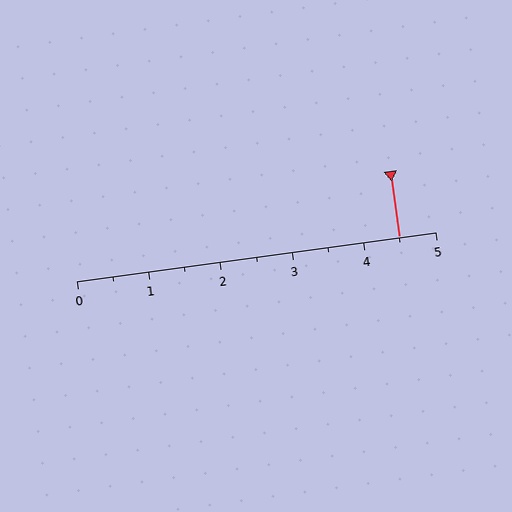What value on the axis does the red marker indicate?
The marker indicates approximately 4.5.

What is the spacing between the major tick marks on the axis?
The major ticks are spaced 1 apart.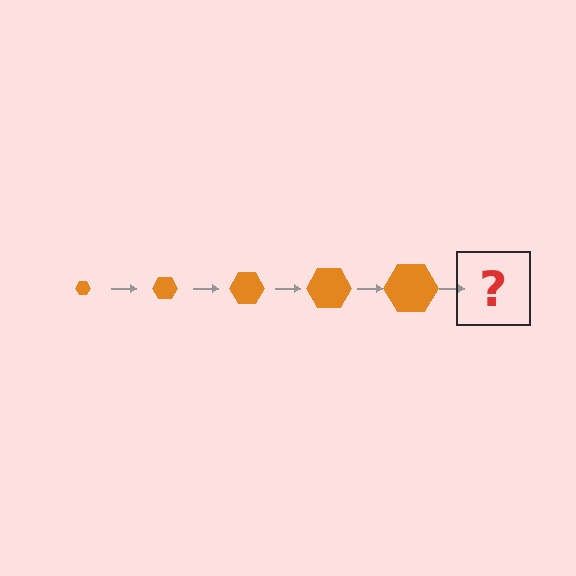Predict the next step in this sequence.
The next step is an orange hexagon, larger than the previous one.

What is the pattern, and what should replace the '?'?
The pattern is that the hexagon gets progressively larger each step. The '?' should be an orange hexagon, larger than the previous one.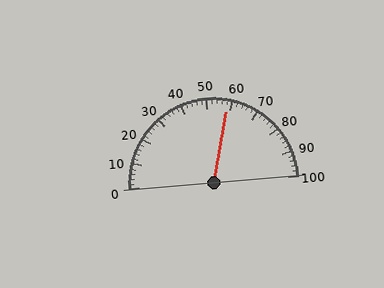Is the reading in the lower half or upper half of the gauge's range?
The reading is in the upper half of the range (0 to 100).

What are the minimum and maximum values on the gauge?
The gauge ranges from 0 to 100.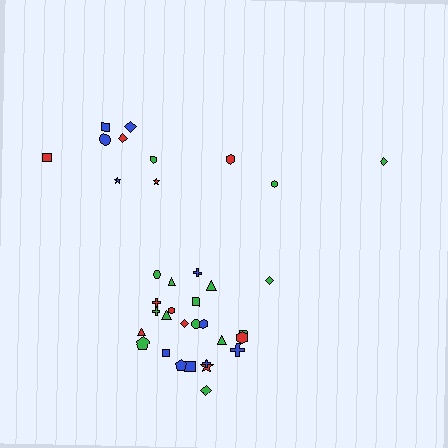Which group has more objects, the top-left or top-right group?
The top-left group.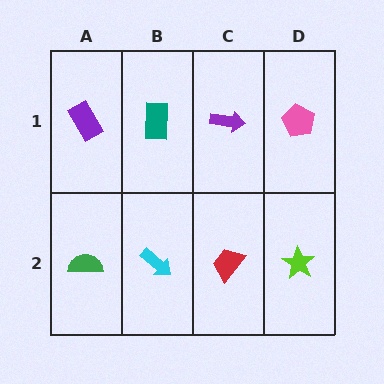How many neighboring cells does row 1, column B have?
3.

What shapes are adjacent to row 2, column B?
A teal rectangle (row 1, column B), a green semicircle (row 2, column A), a red trapezoid (row 2, column C).